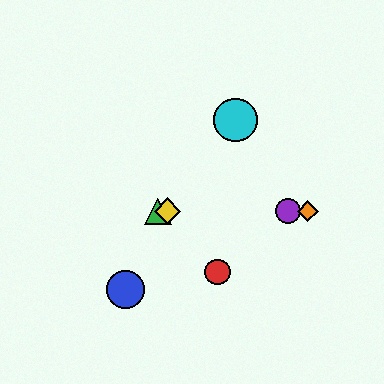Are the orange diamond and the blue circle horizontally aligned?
No, the orange diamond is at y≈211 and the blue circle is at y≈290.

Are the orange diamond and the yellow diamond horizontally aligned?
Yes, both are at y≈211.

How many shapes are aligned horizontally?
4 shapes (the green triangle, the yellow diamond, the purple circle, the orange diamond) are aligned horizontally.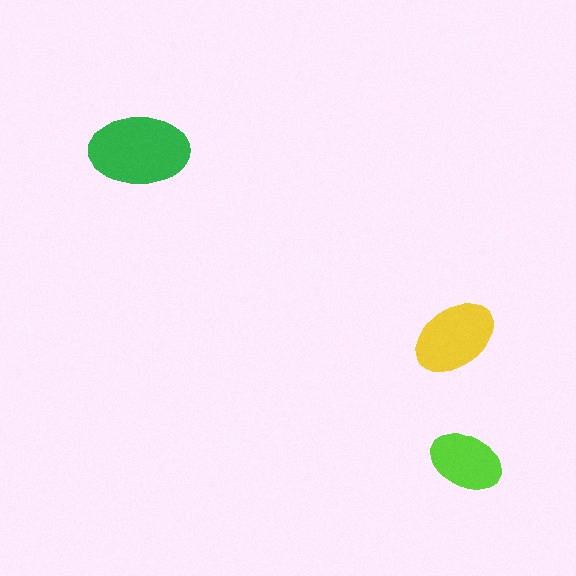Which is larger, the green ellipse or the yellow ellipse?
The green one.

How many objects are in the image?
There are 3 objects in the image.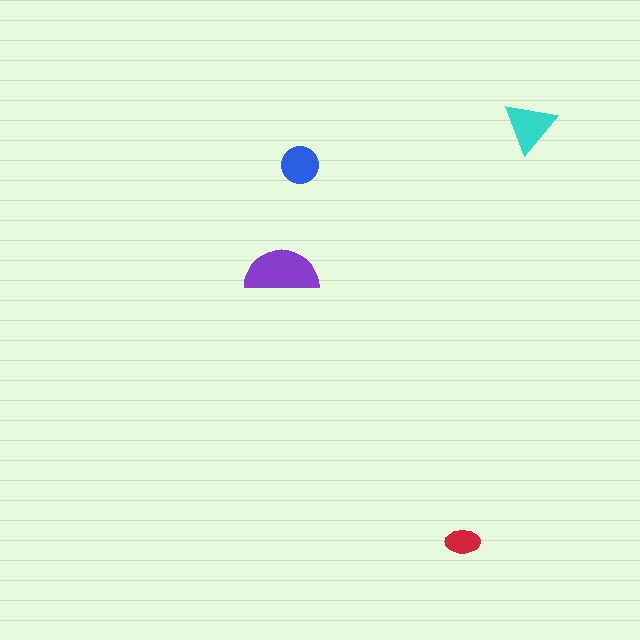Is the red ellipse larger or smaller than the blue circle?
Smaller.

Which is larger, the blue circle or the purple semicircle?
The purple semicircle.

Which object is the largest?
The purple semicircle.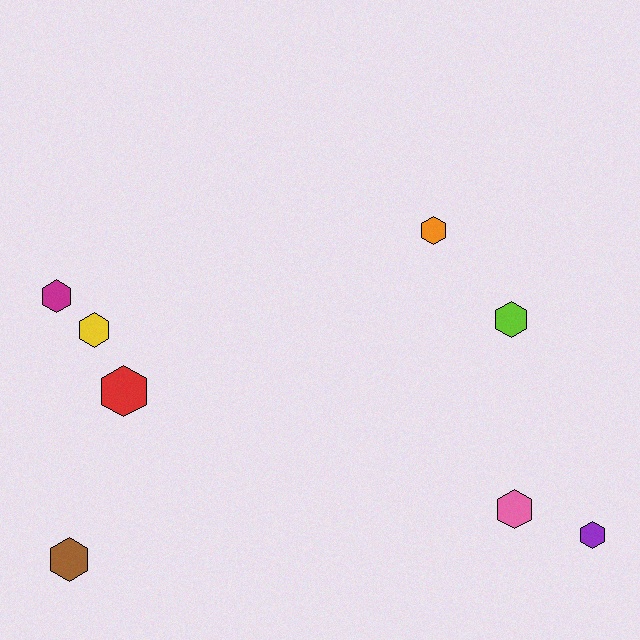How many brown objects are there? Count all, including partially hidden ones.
There is 1 brown object.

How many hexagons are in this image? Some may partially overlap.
There are 8 hexagons.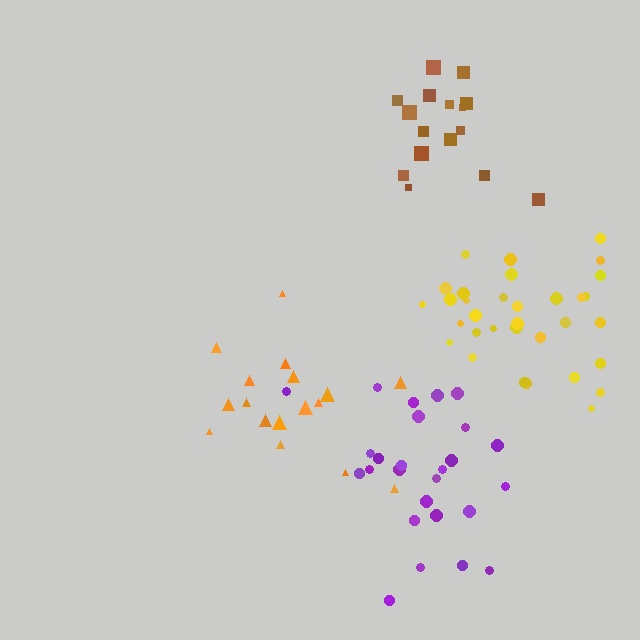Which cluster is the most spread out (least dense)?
Brown.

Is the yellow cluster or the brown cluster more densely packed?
Yellow.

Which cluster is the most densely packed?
Yellow.